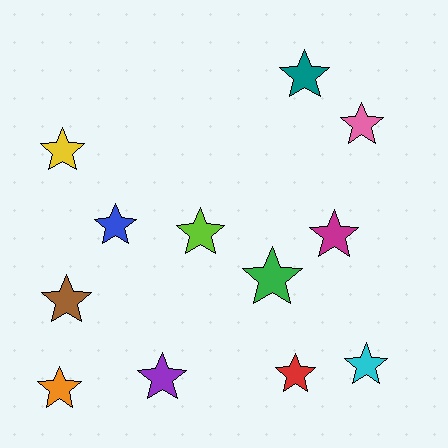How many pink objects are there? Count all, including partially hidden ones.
There is 1 pink object.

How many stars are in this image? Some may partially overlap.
There are 12 stars.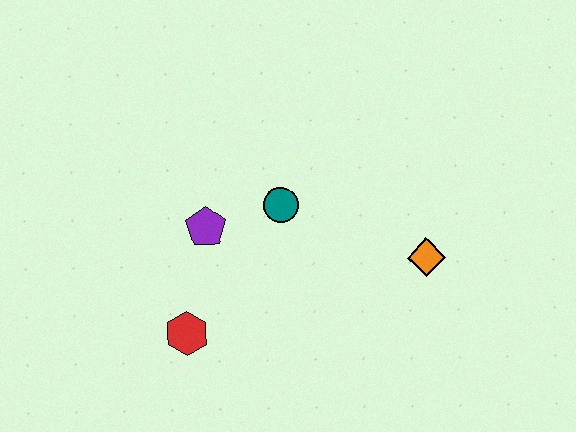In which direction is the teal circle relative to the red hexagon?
The teal circle is above the red hexagon.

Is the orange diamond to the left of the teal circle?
No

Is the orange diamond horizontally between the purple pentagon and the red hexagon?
No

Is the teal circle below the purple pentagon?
No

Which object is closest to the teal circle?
The purple pentagon is closest to the teal circle.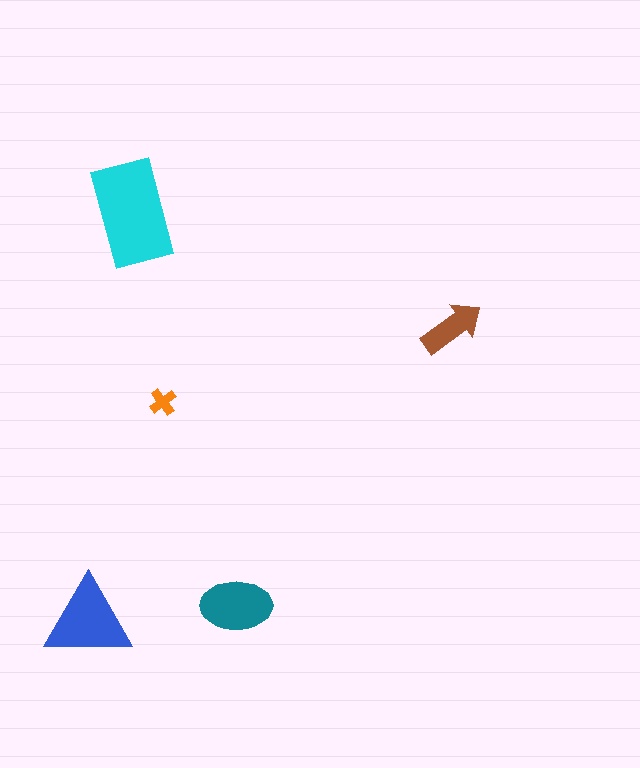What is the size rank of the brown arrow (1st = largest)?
4th.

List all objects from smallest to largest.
The orange cross, the brown arrow, the teal ellipse, the blue triangle, the cyan rectangle.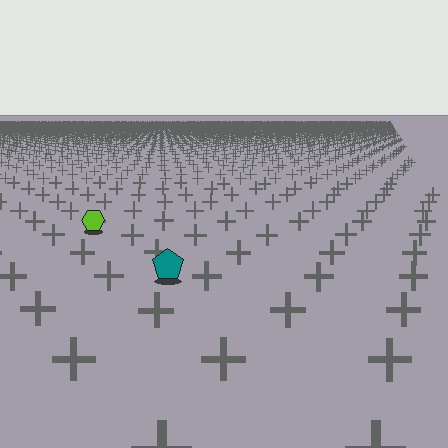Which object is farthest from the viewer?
The lime hexagon is farthest from the viewer. It appears smaller and the ground texture around it is denser.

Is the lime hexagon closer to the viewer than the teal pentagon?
No. The teal pentagon is closer — you can tell from the texture gradient: the ground texture is coarser near it.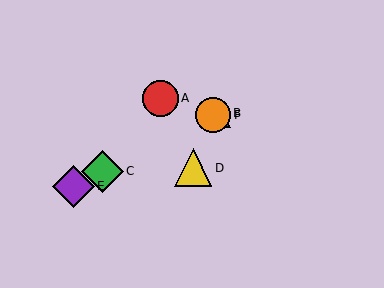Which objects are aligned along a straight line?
Objects B, C, E, F are aligned along a straight line.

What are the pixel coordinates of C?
Object C is at (102, 171).